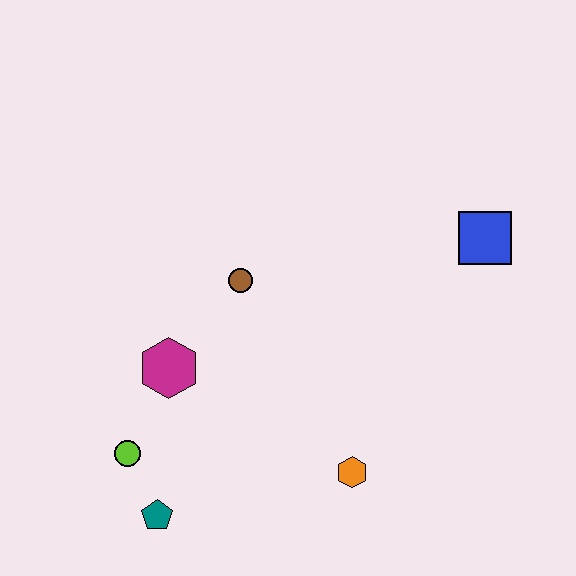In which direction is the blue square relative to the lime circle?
The blue square is to the right of the lime circle.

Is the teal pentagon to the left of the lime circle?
No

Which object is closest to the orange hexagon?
The teal pentagon is closest to the orange hexagon.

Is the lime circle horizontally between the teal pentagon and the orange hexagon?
No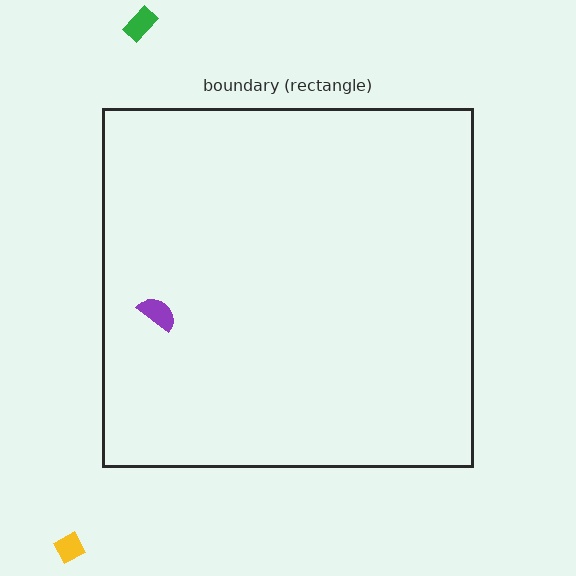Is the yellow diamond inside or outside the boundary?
Outside.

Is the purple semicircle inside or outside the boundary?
Inside.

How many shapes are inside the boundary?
1 inside, 2 outside.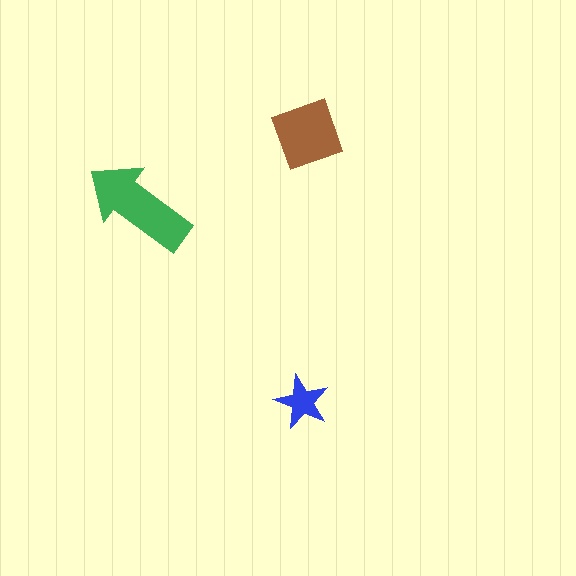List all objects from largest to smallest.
The green arrow, the brown square, the blue star.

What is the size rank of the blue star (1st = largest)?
3rd.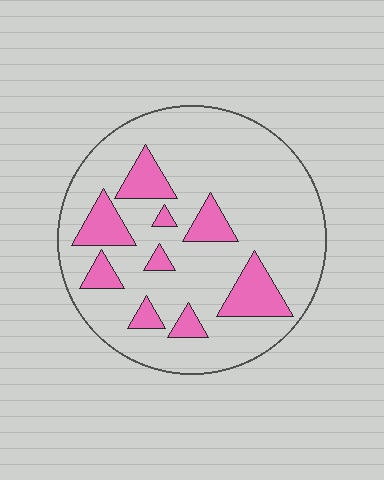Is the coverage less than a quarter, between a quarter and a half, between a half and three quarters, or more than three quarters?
Less than a quarter.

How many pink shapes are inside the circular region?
9.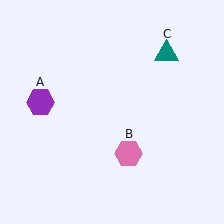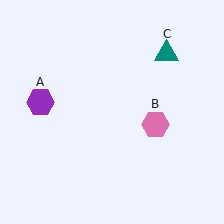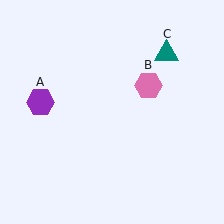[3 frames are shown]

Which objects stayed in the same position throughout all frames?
Purple hexagon (object A) and teal triangle (object C) remained stationary.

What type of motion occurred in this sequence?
The pink hexagon (object B) rotated counterclockwise around the center of the scene.